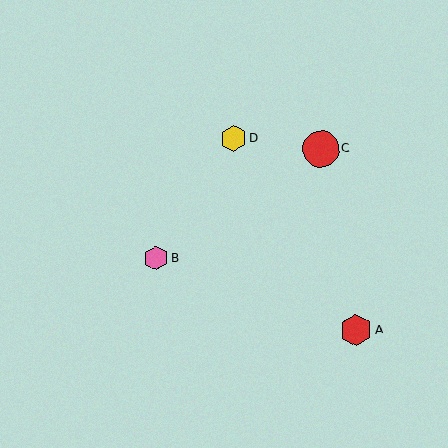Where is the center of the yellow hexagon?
The center of the yellow hexagon is at (233, 138).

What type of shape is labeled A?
Shape A is a red hexagon.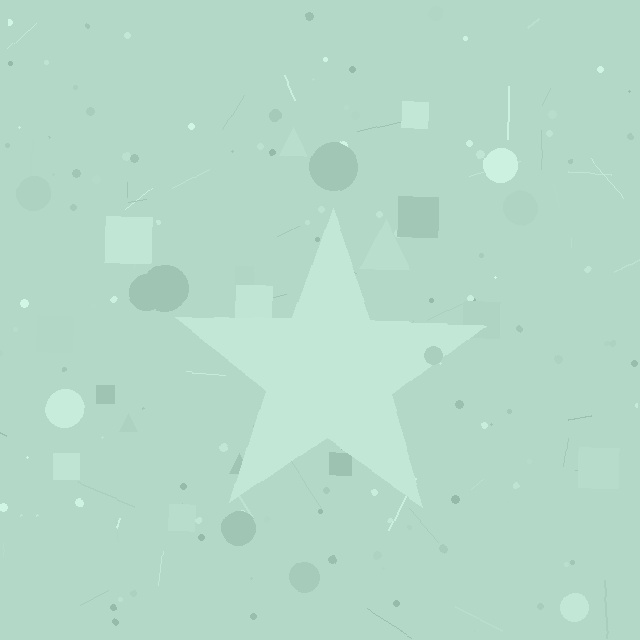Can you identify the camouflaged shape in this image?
The camouflaged shape is a star.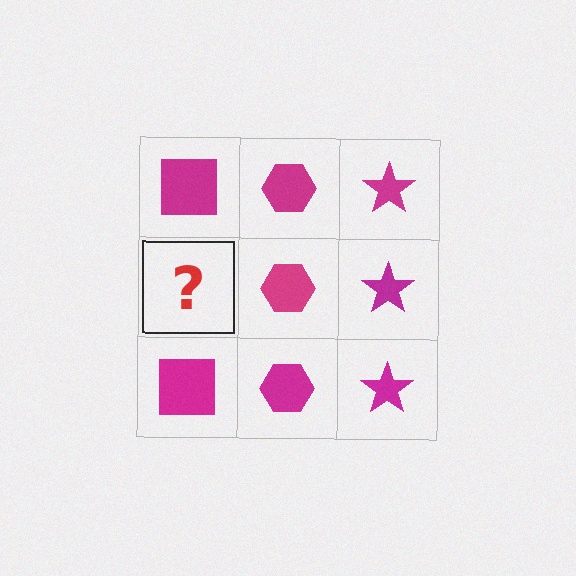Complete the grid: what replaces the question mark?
The question mark should be replaced with a magenta square.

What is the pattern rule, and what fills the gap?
The rule is that each column has a consistent shape. The gap should be filled with a magenta square.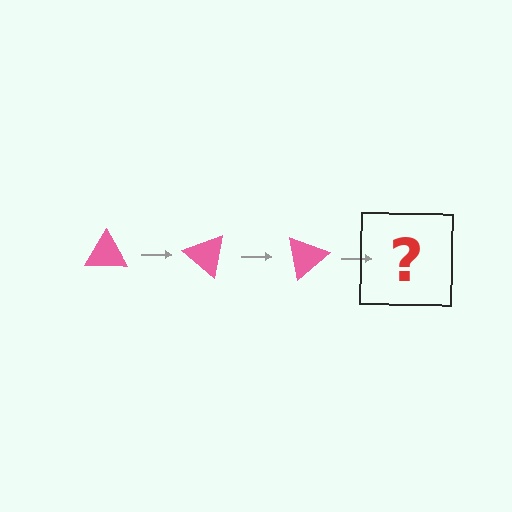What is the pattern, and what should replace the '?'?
The pattern is that the triangle rotates 40 degrees each step. The '?' should be a pink triangle rotated 120 degrees.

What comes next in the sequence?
The next element should be a pink triangle rotated 120 degrees.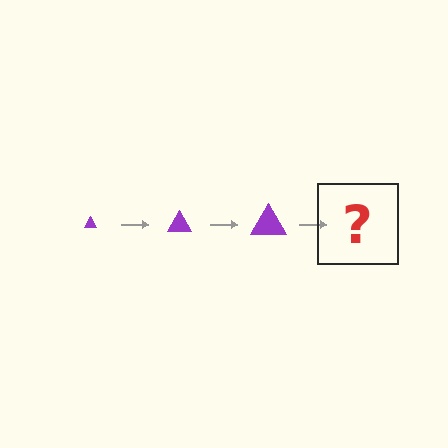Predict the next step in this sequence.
The next step is a purple triangle, larger than the previous one.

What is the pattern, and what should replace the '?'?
The pattern is that the triangle gets progressively larger each step. The '?' should be a purple triangle, larger than the previous one.